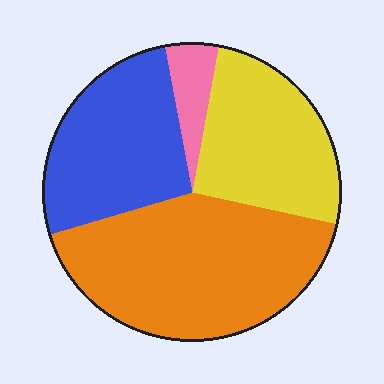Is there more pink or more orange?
Orange.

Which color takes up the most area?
Orange, at roughly 40%.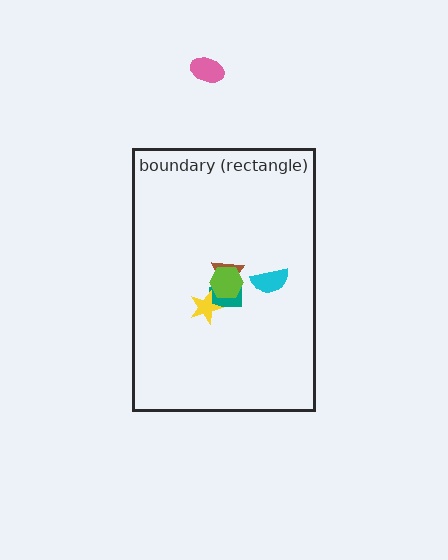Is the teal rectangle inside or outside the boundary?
Inside.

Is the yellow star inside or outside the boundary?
Inside.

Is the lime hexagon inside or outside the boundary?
Inside.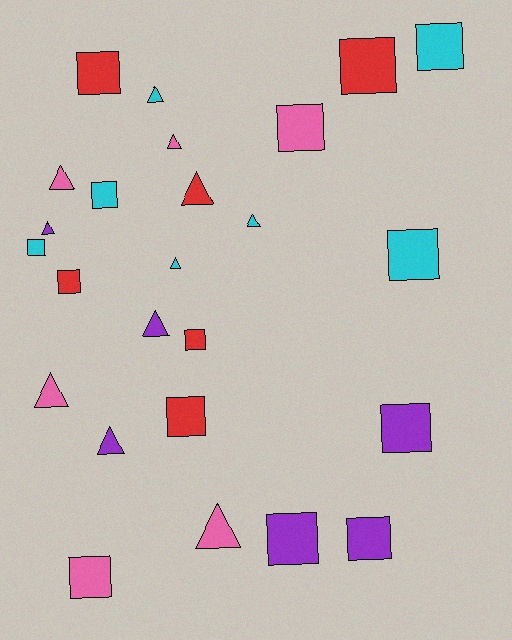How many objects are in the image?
There are 25 objects.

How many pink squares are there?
There are 2 pink squares.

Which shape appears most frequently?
Square, with 14 objects.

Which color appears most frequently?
Cyan, with 7 objects.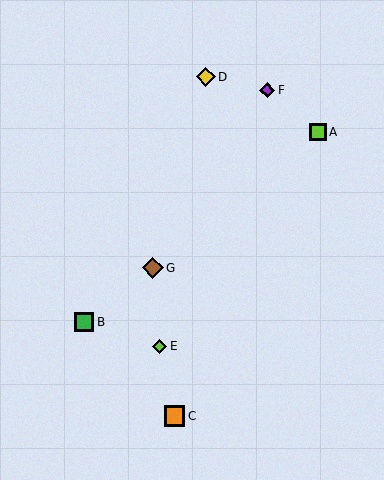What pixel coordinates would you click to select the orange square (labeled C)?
Click at (174, 416) to select the orange square C.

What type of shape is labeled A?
Shape A is a lime square.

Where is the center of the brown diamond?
The center of the brown diamond is at (153, 268).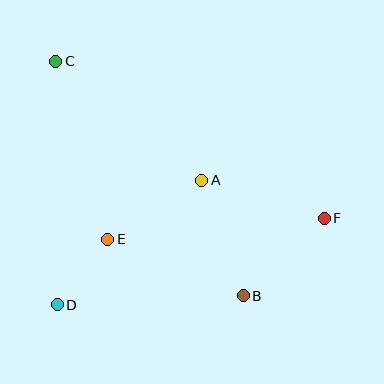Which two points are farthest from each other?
Points C and F are farthest from each other.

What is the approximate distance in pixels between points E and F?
The distance between E and F is approximately 218 pixels.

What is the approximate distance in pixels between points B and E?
The distance between B and E is approximately 147 pixels.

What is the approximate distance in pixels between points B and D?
The distance between B and D is approximately 186 pixels.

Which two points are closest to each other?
Points D and E are closest to each other.